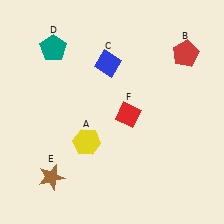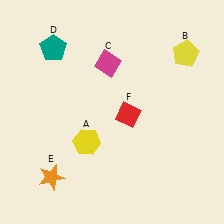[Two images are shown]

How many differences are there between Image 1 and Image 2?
There are 3 differences between the two images.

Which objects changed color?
B changed from red to yellow. C changed from blue to magenta. E changed from brown to orange.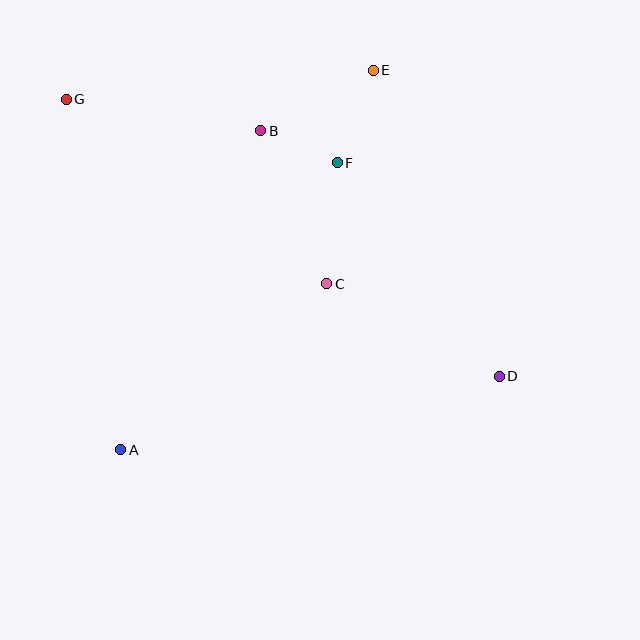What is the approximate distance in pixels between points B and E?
The distance between B and E is approximately 128 pixels.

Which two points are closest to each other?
Points B and F are closest to each other.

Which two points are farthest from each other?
Points D and G are farthest from each other.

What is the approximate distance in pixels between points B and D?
The distance between B and D is approximately 342 pixels.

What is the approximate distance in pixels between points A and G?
The distance between A and G is approximately 354 pixels.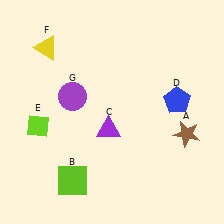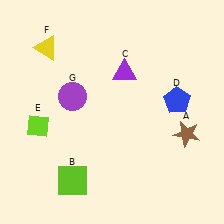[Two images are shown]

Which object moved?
The purple triangle (C) moved up.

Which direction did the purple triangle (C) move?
The purple triangle (C) moved up.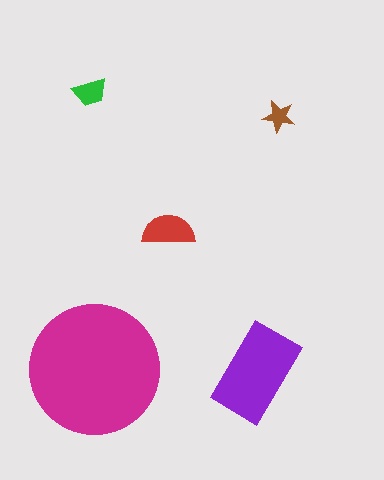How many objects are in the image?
There are 5 objects in the image.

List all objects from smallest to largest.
The brown star, the green trapezoid, the red semicircle, the purple rectangle, the magenta circle.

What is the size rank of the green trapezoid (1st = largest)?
4th.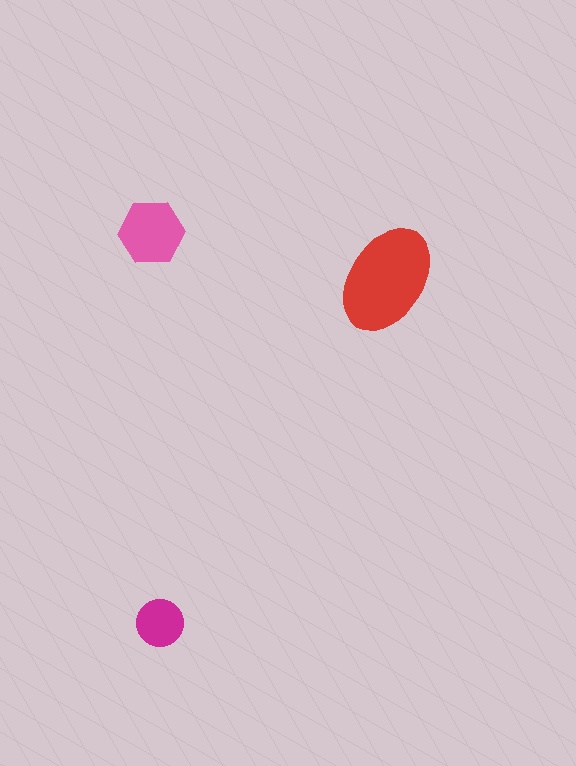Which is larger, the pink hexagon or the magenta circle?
The pink hexagon.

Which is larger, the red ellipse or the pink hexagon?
The red ellipse.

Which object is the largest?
The red ellipse.